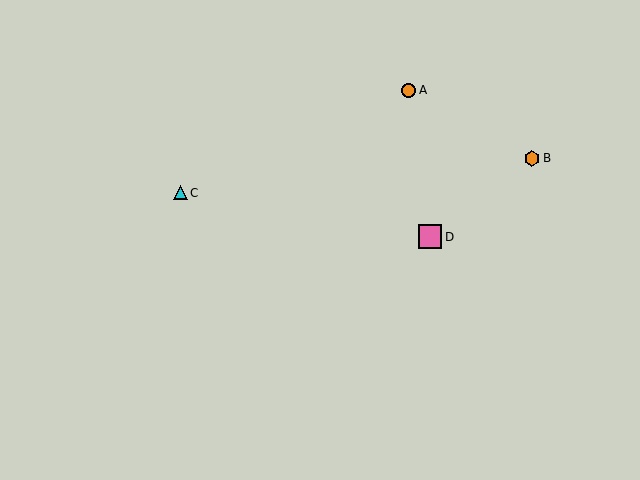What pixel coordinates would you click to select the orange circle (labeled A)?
Click at (409, 90) to select the orange circle A.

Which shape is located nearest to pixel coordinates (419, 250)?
The pink square (labeled D) at (430, 237) is nearest to that location.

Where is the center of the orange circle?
The center of the orange circle is at (409, 90).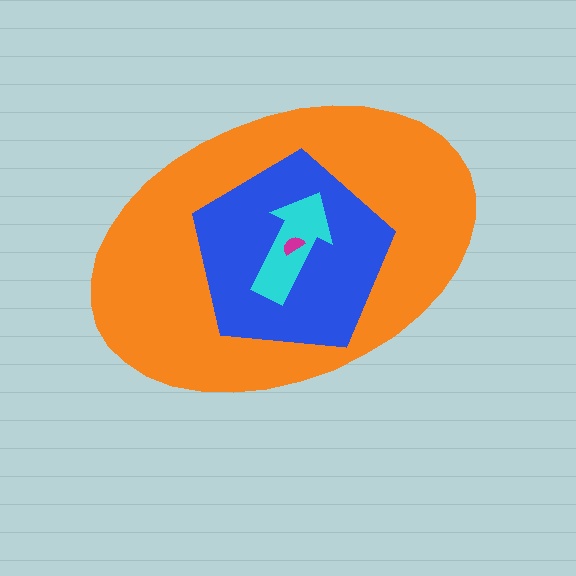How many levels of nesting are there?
4.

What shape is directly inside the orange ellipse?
The blue pentagon.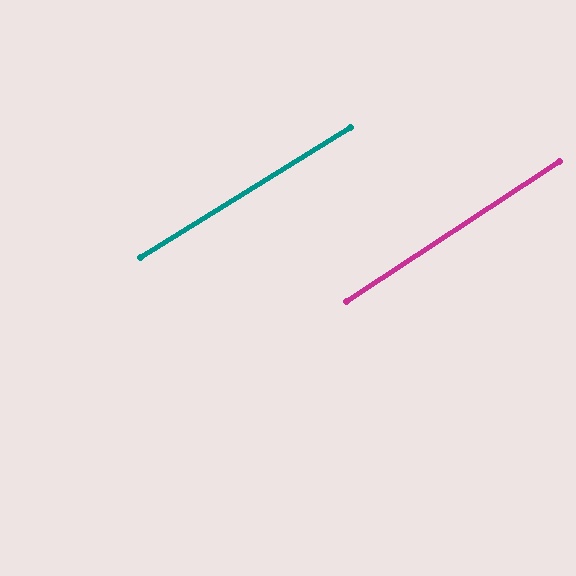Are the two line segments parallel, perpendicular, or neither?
Parallel — their directions differ by only 1.3°.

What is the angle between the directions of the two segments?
Approximately 1 degree.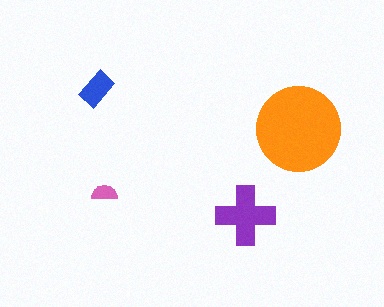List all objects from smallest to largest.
The pink semicircle, the blue rectangle, the purple cross, the orange circle.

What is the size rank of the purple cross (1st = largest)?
2nd.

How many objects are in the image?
There are 4 objects in the image.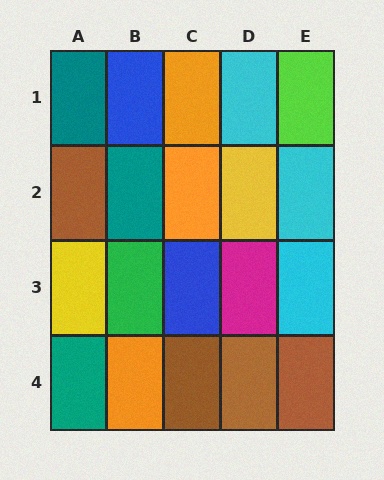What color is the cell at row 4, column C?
Brown.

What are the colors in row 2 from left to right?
Brown, teal, orange, yellow, cyan.